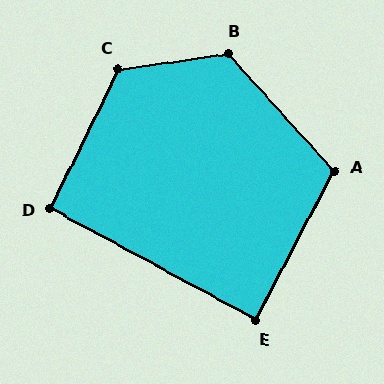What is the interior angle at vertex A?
Approximately 110 degrees (obtuse).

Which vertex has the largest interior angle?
C, at approximately 124 degrees.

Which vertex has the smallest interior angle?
E, at approximately 89 degrees.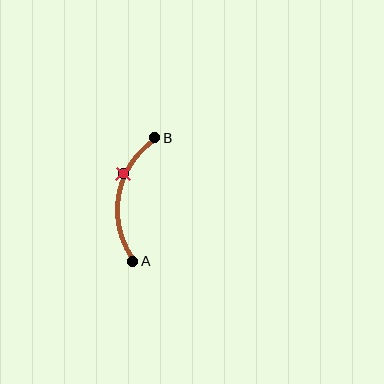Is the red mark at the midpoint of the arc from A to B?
No. The red mark lies on the arc but is closer to endpoint B. The arc midpoint would be at the point on the curve equidistant along the arc from both A and B.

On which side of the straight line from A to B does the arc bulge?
The arc bulges to the left of the straight line connecting A and B.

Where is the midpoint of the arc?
The arc midpoint is the point on the curve farthest from the straight line joining A and B. It sits to the left of that line.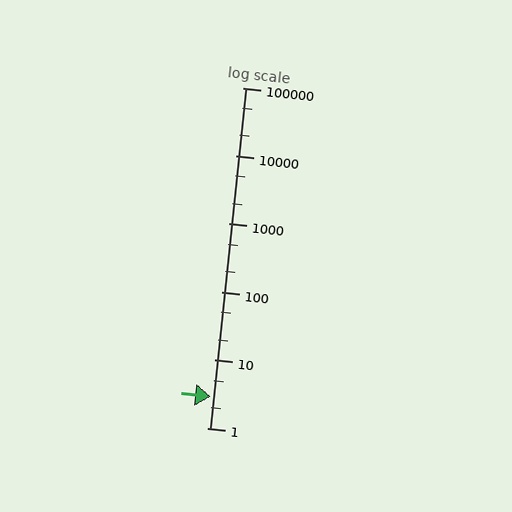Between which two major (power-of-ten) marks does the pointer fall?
The pointer is between 1 and 10.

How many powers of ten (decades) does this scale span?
The scale spans 5 decades, from 1 to 100000.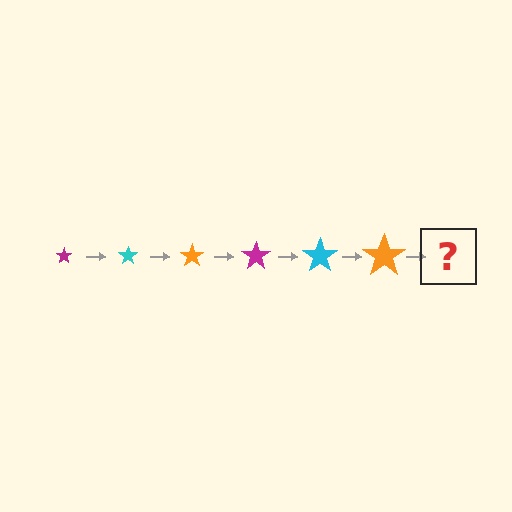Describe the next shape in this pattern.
It should be a magenta star, larger than the previous one.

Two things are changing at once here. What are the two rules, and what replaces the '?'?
The two rules are that the star grows larger each step and the color cycles through magenta, cyan, and orange. The '?' should be a magenta star, larger than the previous one.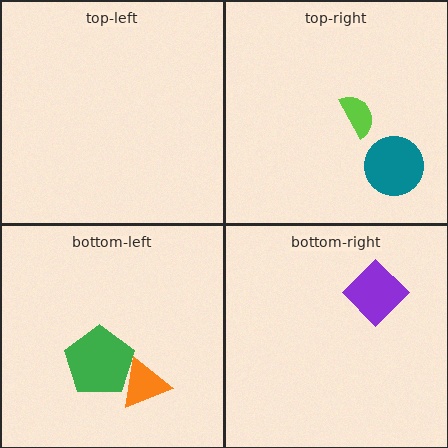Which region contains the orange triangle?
The bottom-left region.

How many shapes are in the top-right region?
2.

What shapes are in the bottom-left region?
The orange triangle, the green pentagon.